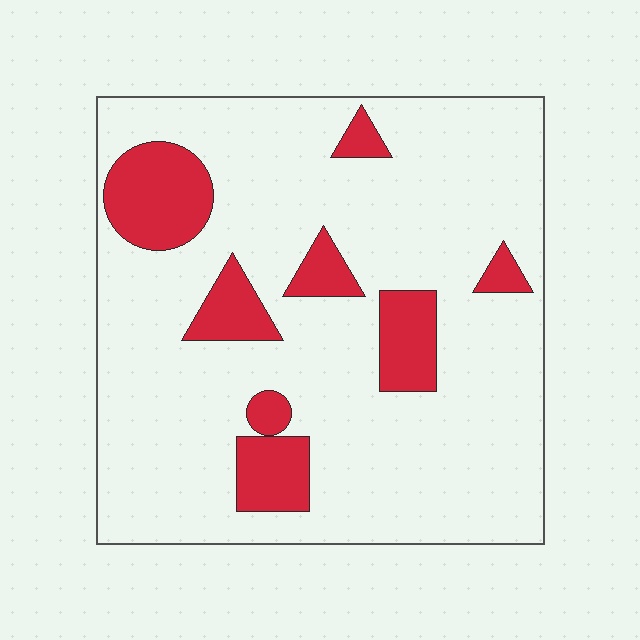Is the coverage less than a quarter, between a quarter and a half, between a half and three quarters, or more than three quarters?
Less than a quarter.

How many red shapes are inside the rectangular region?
8.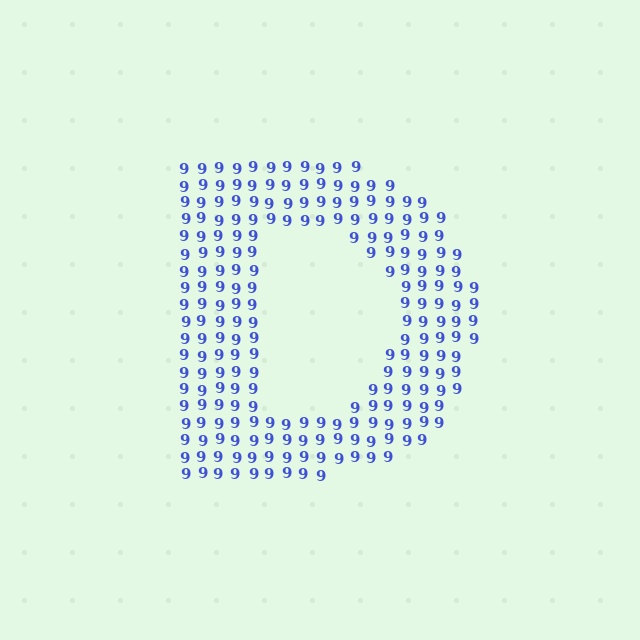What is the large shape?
The large shape is the letter D.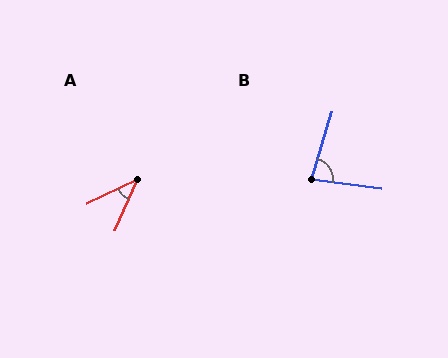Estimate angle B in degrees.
Approximately 81 degrees.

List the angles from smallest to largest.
A (41°), B (81°).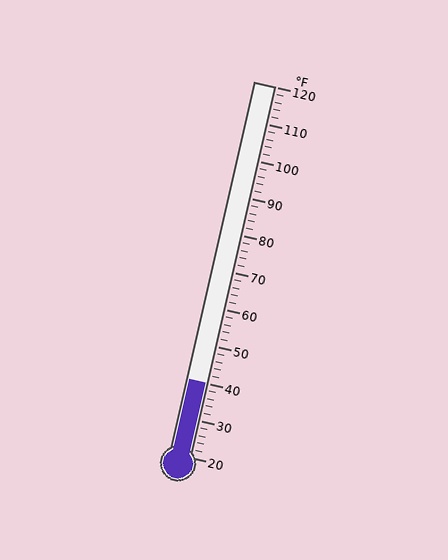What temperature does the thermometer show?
The thermometer shows approximately 40°F.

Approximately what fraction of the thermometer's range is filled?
The thermometer is filled to approximately 20% of its range.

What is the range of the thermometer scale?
The thermometer scale ranges from 20°F to 120°F.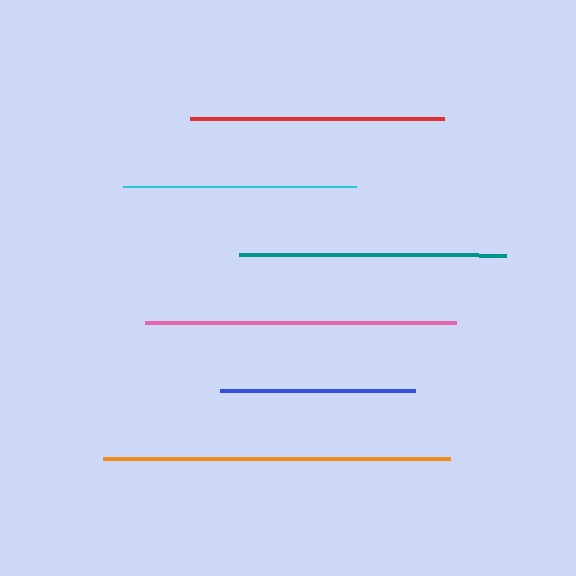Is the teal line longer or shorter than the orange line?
The orange line is longer than the teal line.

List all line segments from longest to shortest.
From longest to shortest: orange, pink, teal, red, cyan, blue.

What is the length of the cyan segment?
The cyan segment is approximately 233 pixels long.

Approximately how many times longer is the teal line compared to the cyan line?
The teal line is approximately 1.1 times the length of the cyan line.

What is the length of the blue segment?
The blue segment is approximately 195 pixels long.